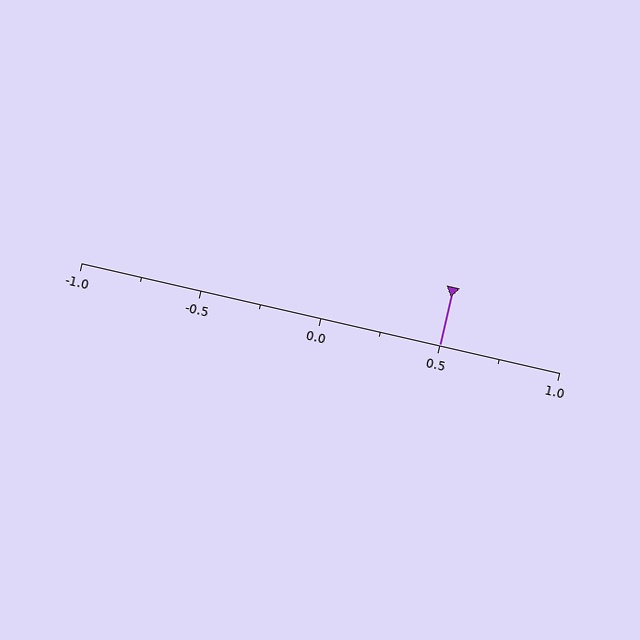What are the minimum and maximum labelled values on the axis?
The axis runs from -1.0 to 1.0.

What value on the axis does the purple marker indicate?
The marker indicates approximately 0.5.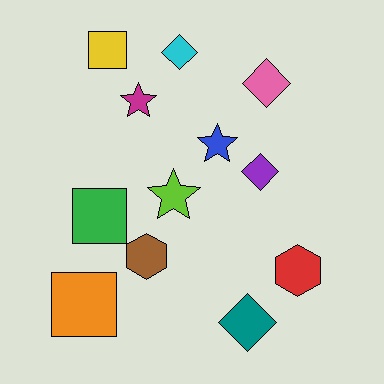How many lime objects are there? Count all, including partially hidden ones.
There is 1 lime object.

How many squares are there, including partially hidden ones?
There are 3 squares.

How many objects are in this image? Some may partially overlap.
There are 12 objects.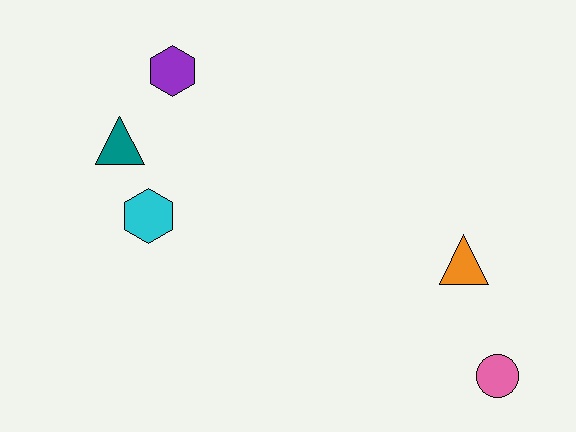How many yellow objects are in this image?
There are no yellow objects.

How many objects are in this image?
There are 5 objects.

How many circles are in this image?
There is 1 circle.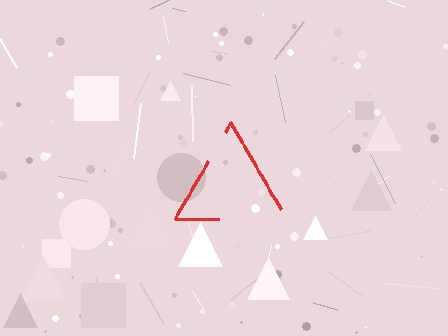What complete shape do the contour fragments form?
The contour fragments form a triangle.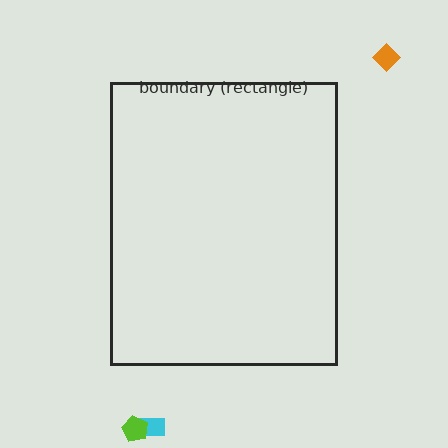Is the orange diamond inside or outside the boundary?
Outside.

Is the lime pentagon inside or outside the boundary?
Outside.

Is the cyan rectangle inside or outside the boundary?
Outside.